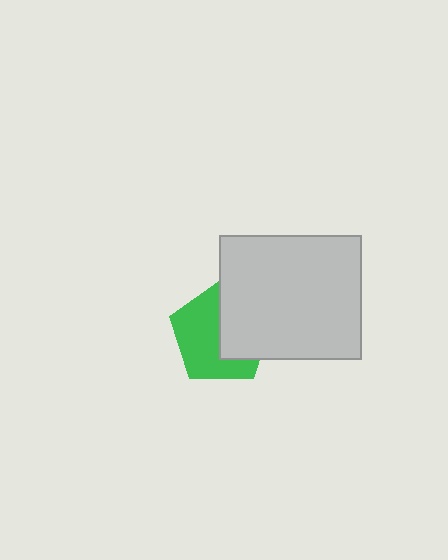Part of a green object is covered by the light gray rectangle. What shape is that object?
It is a pentagon.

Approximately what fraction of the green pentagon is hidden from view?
Roughly 42% of the green pentagon is hidden behind the light gray rectangle.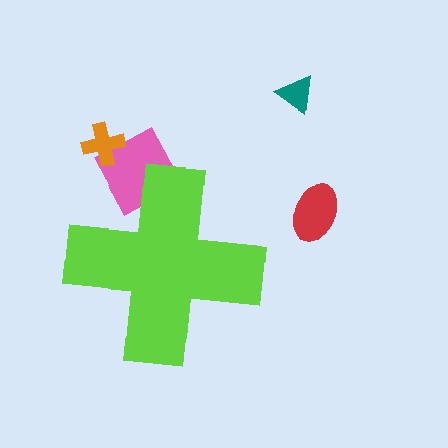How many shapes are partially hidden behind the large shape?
1 shape is partially hidden.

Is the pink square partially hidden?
Yes, the pink square is partially hidden behind the lime cross.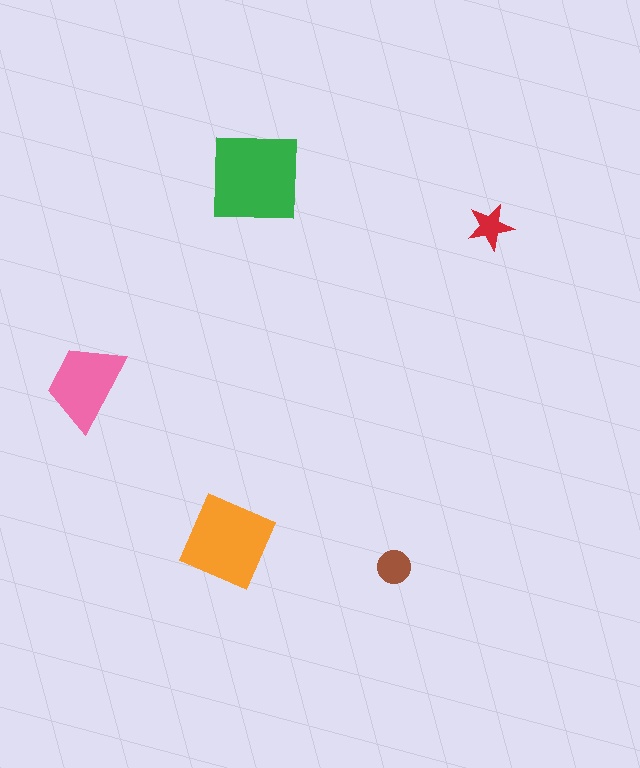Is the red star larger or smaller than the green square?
Smaller.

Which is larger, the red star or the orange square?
The orange square.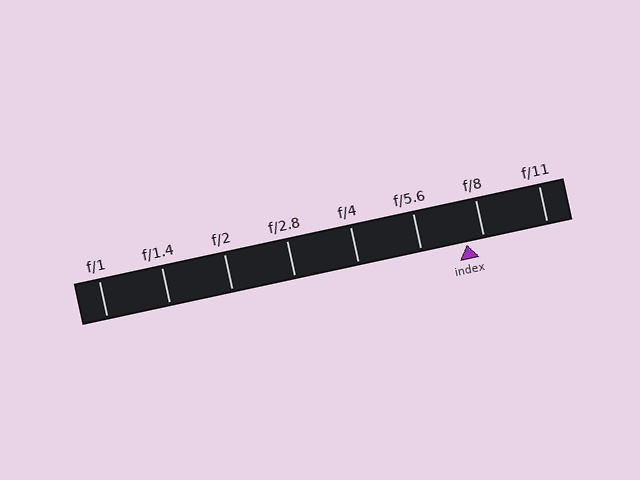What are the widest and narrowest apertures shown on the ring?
The widest aperture shown is f/1 and the narrowest is f/11.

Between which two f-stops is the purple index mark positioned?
The index mark is between f/5.6 and f/8.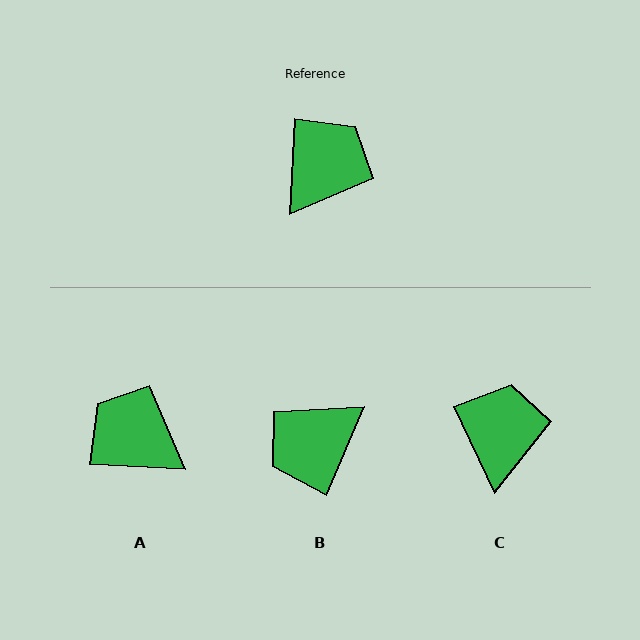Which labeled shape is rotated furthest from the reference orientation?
B, about 160 degrees away.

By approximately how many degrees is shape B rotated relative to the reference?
Approximately 160 degrees counter-clockwise.